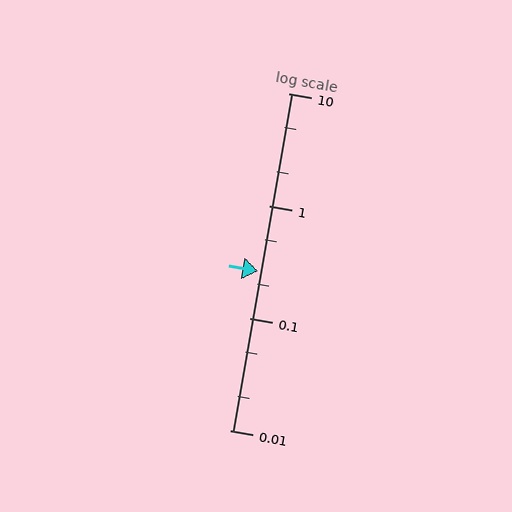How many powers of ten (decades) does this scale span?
The scale spans 3 decades, from 0.01 to 10.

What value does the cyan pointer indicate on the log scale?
The pointer indicates approximately 0.26.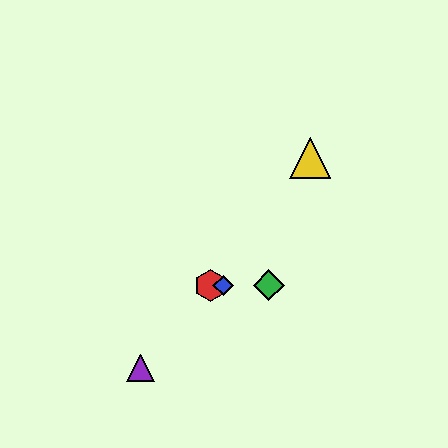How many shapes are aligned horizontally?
3 shapes (the red hexagon, the blue diamond, the green diamond) are aligned horizontally.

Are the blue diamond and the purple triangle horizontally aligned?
No, the blue diamond is at y≈285 and the purple triangle is at y≈368.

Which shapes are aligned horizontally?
The red hexagon, the blue diamond, the green diamond are aligned horizontally.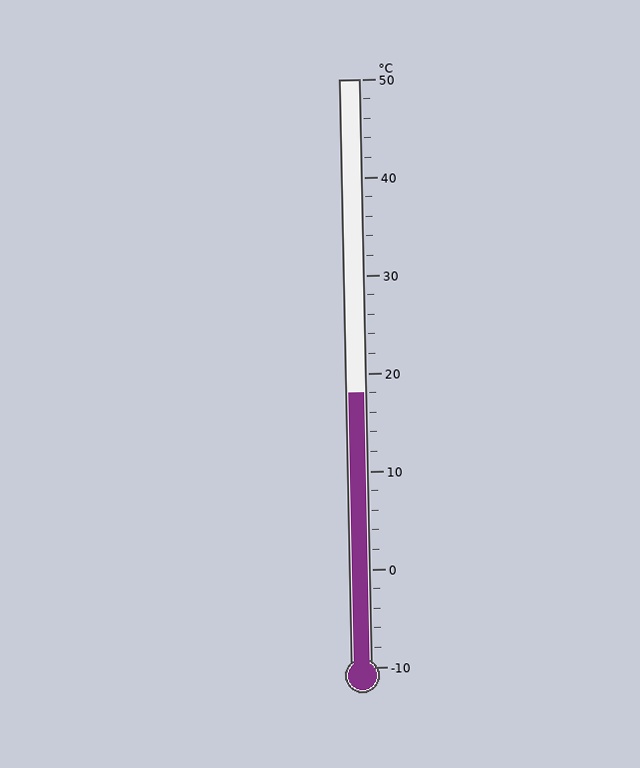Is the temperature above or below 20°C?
The temperature is below 20°C.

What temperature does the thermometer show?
The thermometer shows approximately 18°C.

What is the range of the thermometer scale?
The thermometer scale ranges from -10°C to 50°C.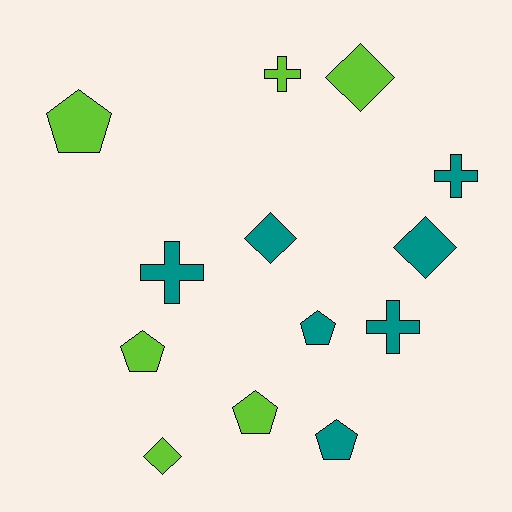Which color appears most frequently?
Teal, with 7 objects.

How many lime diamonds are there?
There are 2 lime diamonds.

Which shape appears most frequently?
Pentagon, with 5 objects.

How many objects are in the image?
There are 13 objects.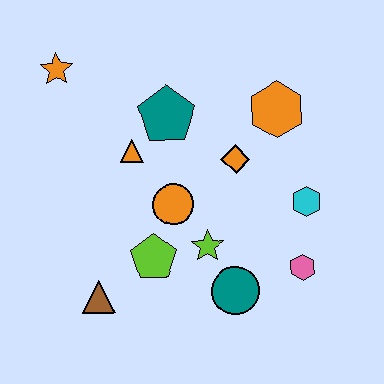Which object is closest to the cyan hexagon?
The pink hexagon is closest to the cyan hexagon.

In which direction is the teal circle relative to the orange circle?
The teal circle is below the orange circle.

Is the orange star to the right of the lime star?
No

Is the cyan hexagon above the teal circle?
Yes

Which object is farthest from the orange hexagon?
The brown triangle is farthest from the orange hexagon.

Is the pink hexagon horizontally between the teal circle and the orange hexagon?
No